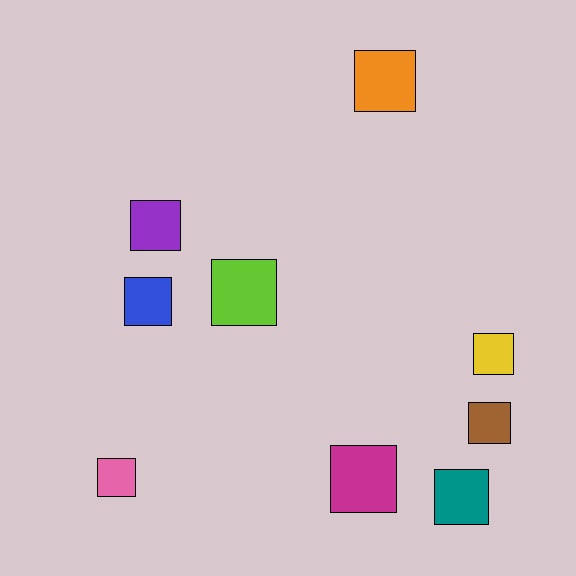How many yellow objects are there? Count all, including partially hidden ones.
There is 1 yellow object.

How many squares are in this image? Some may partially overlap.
There are 9 squares.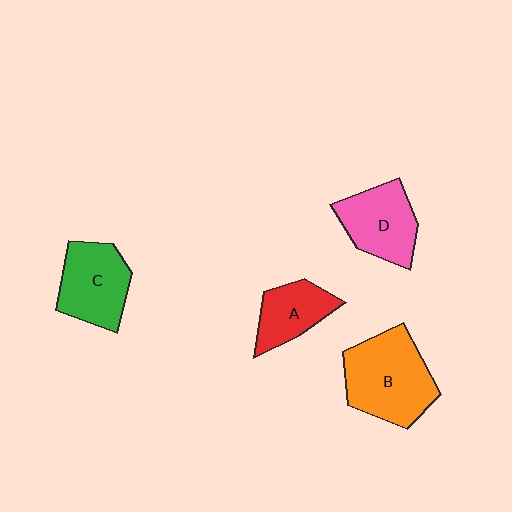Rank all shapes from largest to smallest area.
From largest to smallest: B (orange), C (green), D (pink), A (red).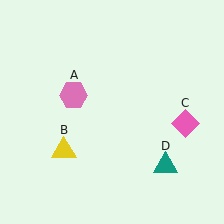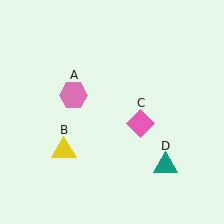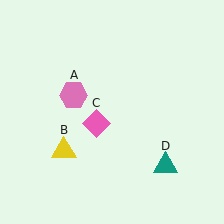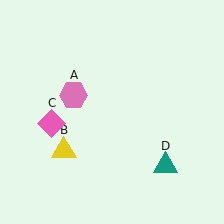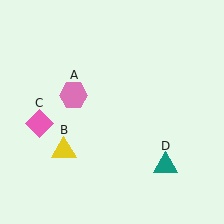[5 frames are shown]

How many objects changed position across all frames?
1 object changed position: pink diamond (object C).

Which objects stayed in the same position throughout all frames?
Pink hexagon (object A) and yellow triangle (object B) and teal triangle (object D) remained stationary.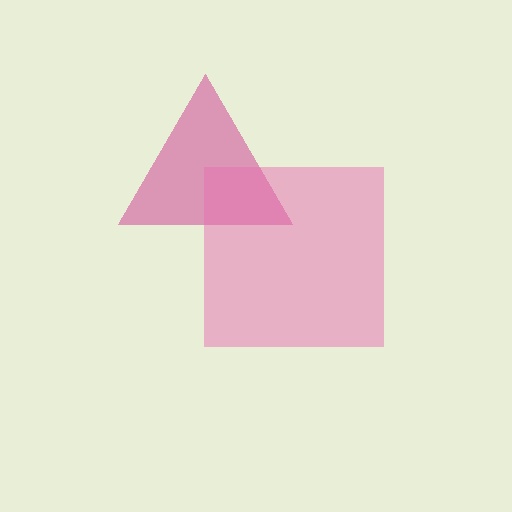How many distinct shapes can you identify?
There are 2 distinct shapes: a magenta triangle, a pink square.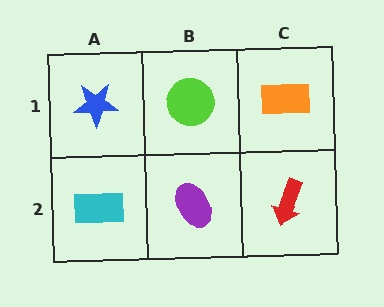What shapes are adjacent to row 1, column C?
A red arrow (row 2, column C), a lime circle (row 1, column B).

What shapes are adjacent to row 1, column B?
A purple ellipse (row 2, column B), a blue star (row 1, column A), an orange rectangle (row 1, column C).